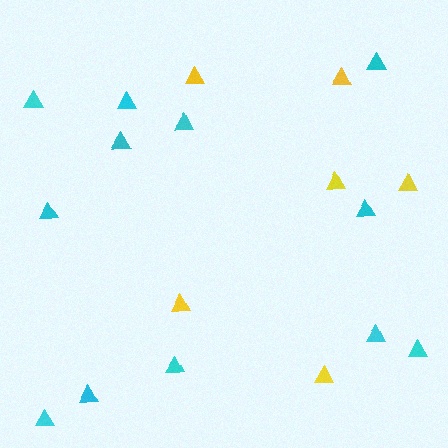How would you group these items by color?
There are 2 groups: one group of yellow triangles (6) and one group of cyan triangles (12).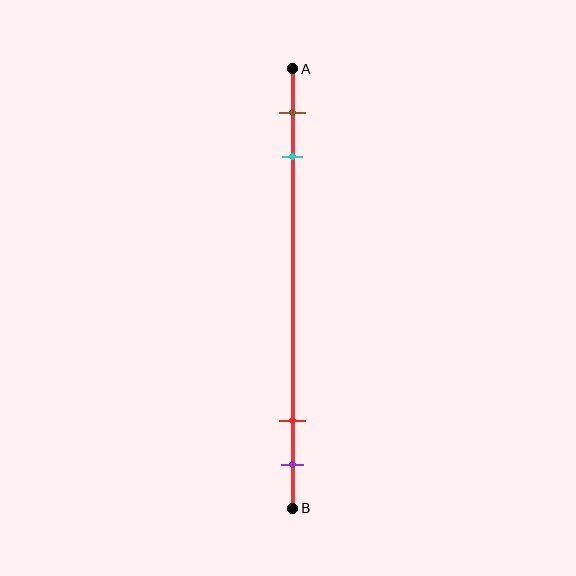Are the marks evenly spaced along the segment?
No, the marks are not evenly spaced.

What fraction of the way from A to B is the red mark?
The red mark is approximately 80% (0.8) of the way from A to B.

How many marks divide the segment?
There are 4 marks dividing the segment.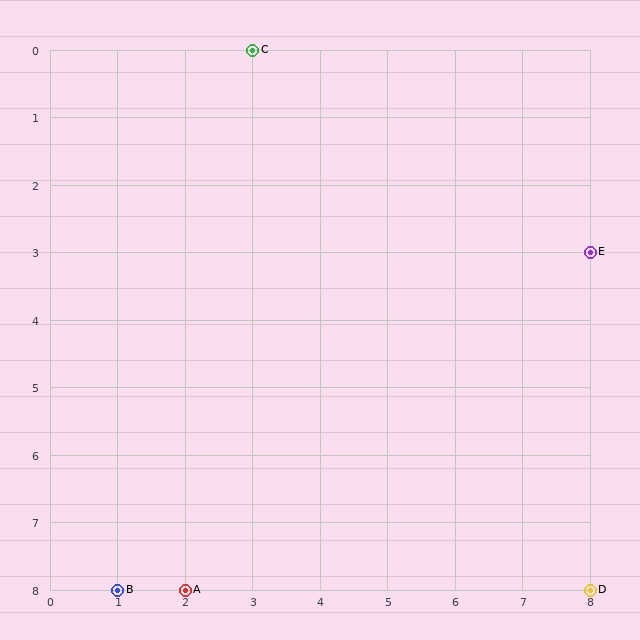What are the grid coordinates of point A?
Point A is at grid coordinates (2, 8).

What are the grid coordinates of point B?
Point B is at grid coordinates (1, 8).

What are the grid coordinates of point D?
Point D is at grid coordinates (8, 8).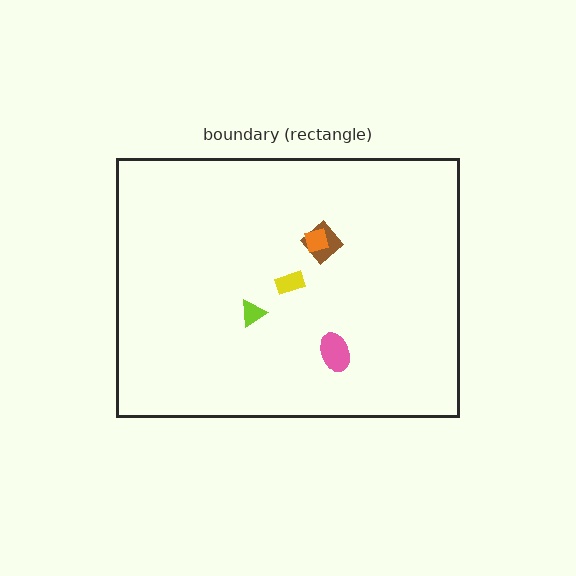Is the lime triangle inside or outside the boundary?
Inside.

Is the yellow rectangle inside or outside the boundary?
Inside.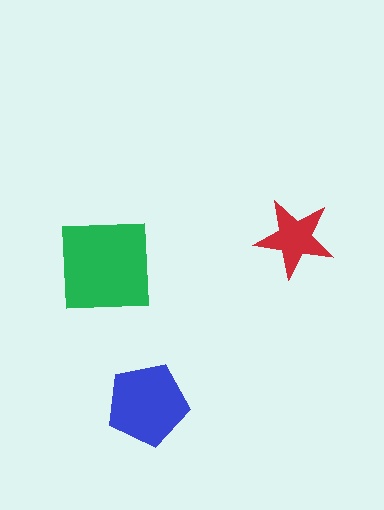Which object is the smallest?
The red star.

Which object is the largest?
The green square.